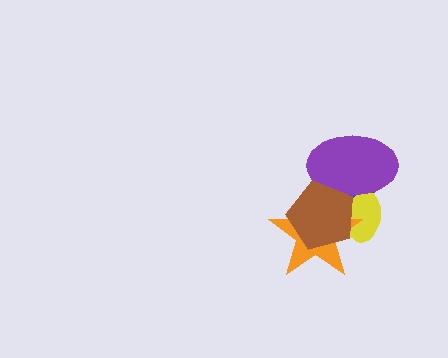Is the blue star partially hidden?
Yes, it is partially covered by another shape.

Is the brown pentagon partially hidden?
No, no other shape covers it.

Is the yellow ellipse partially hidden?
Yes, it is partially covered by another shape.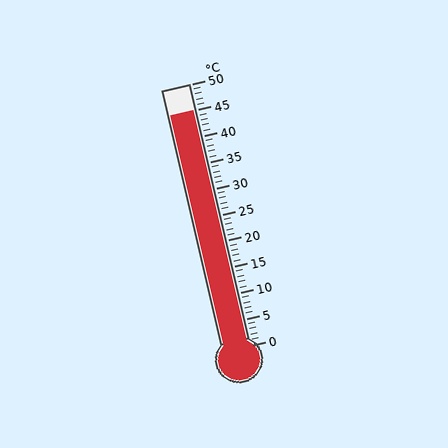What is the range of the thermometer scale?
The thermometer scale ranges from 0°C to 50°C.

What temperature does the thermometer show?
The thermometer shows approximately 45°C.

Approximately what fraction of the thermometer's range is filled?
The thermometer is filled to approximately 90% of its range.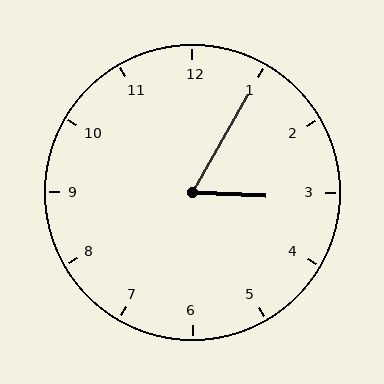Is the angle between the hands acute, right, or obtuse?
It is acute.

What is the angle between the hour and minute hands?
Approximately 62 degrees.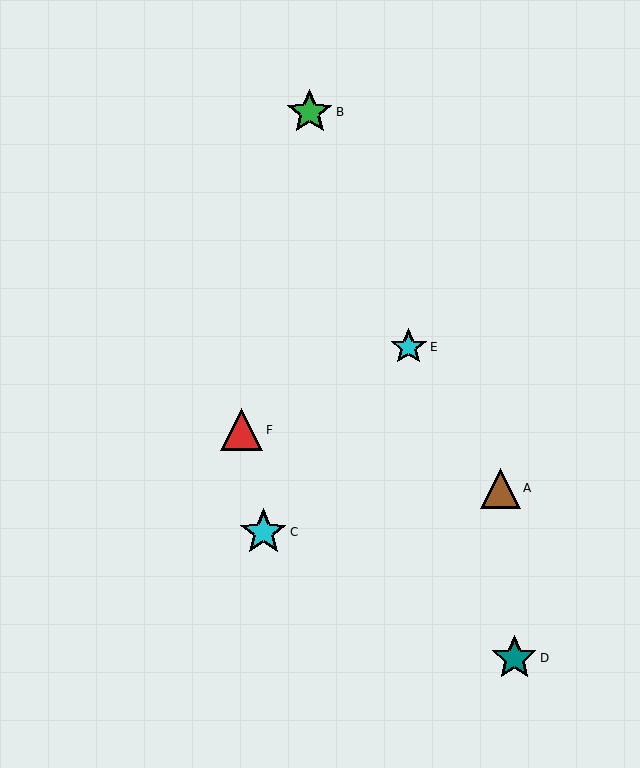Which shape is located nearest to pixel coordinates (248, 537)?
The cyan star (labeled C) at (263, 532) is nearest to that location.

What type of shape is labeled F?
Shape F is a red triangle.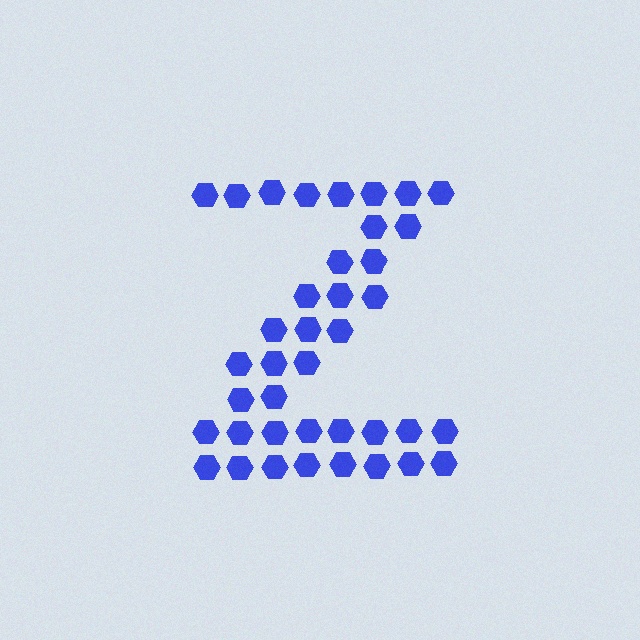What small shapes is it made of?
It is made of small hexagons.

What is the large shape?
The large shape is the letter Z.